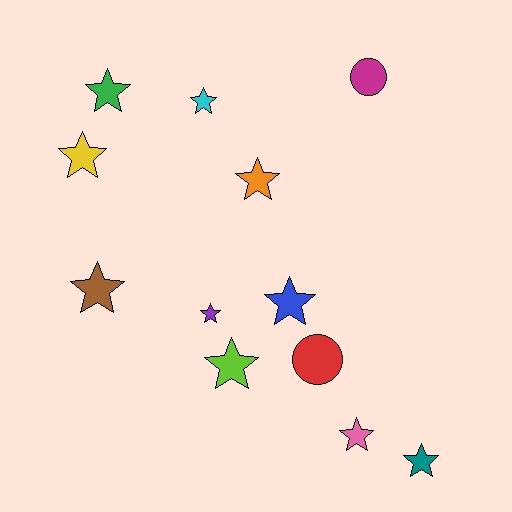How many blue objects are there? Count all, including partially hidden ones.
There is 1 blue object.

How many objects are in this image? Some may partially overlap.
There are 12 objects.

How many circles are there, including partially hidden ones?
There are 2 circles.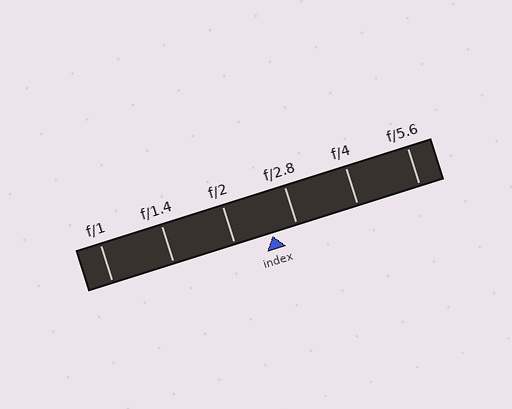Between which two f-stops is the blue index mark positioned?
The index mark is between f/2 and f/2.8.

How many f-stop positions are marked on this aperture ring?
There are 6 f-stop positions marked.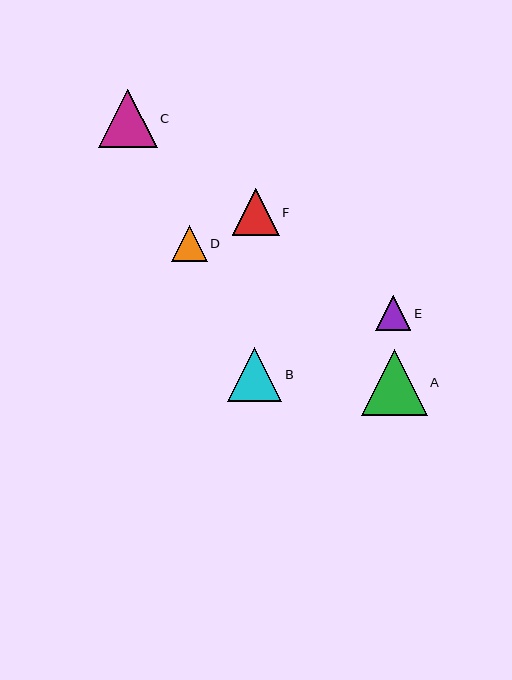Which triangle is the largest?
Triangle A is the largest with a size of approximately 66 pixels.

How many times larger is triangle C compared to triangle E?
Triangle C is approximately 1.7 times the size of triangle E.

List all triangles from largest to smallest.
From largest to smallest: A, C, B, F, D, E.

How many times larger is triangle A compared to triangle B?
Triangle A is approximately 1.2 times the size of triangle B.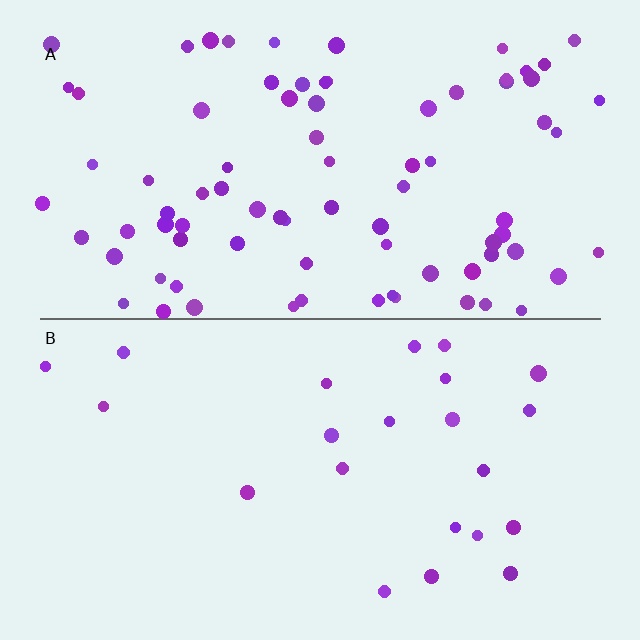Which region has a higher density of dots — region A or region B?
A (the top).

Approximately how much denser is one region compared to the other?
Approximately 3.6× — region A over region B.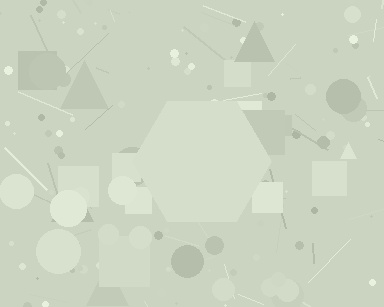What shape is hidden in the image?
A hexagon is hidden in the image.